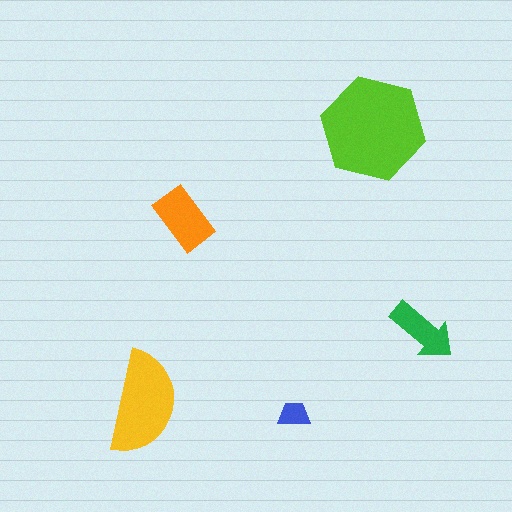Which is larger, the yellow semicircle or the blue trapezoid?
The yellow semicircle.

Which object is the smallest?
The blue trapezoid.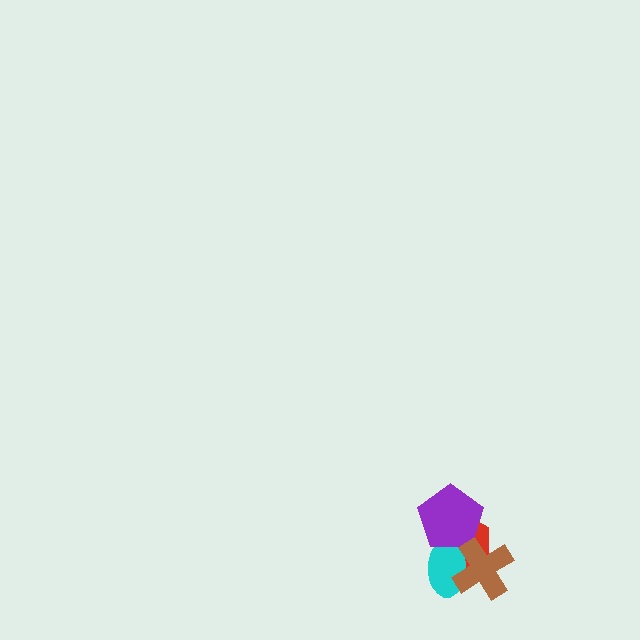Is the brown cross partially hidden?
No, no other shape covers it.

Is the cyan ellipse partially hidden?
Yes, it is partially covered by another shape.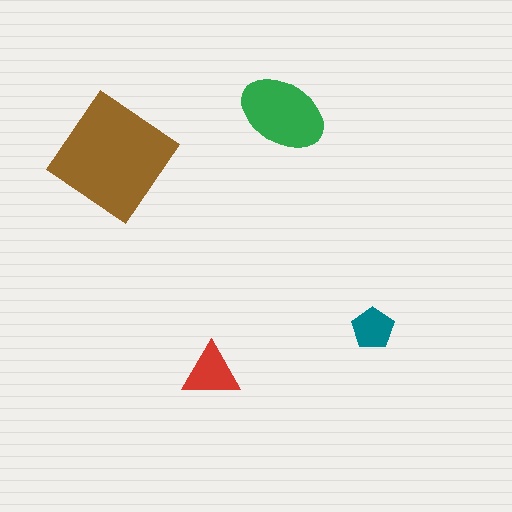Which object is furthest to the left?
The brown diamond is leftmost.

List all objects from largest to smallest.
The brown diamond, the green ellipse, the red triangle, the teal pentagon.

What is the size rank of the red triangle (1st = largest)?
3rd.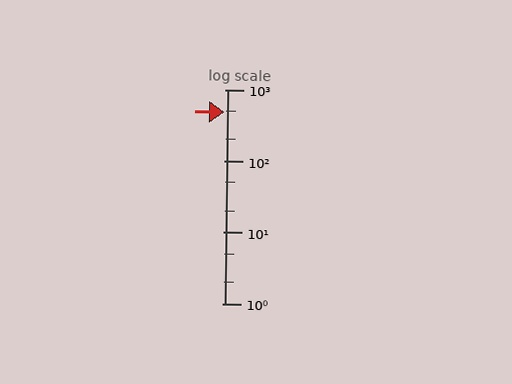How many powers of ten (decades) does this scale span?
The scale spans 3 decades, from 1 to 1000.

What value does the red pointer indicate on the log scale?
The pointer indicates approximately 480.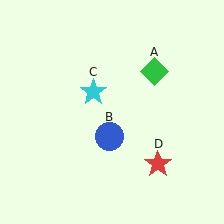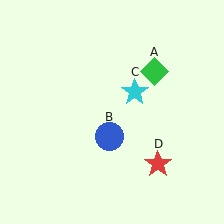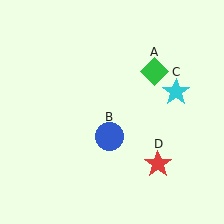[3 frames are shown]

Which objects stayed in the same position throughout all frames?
Green diamond (object A) and blue circle (object B) and red star (object D) remained stationary.